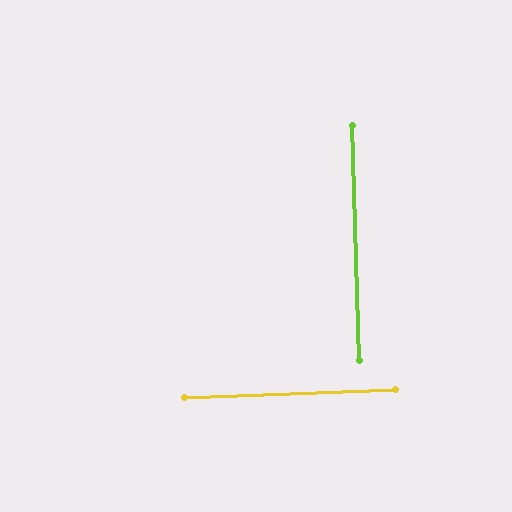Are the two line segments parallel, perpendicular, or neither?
Perpendicular — they meet at approximately 89°.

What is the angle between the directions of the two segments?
Approximately 89 degrees.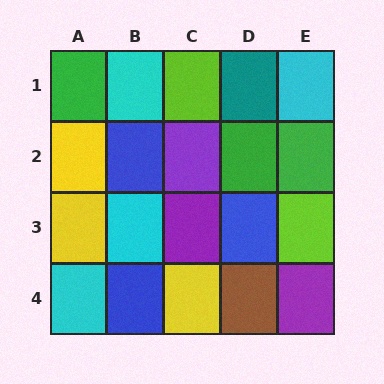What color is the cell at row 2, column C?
Purple.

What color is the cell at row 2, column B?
Blue.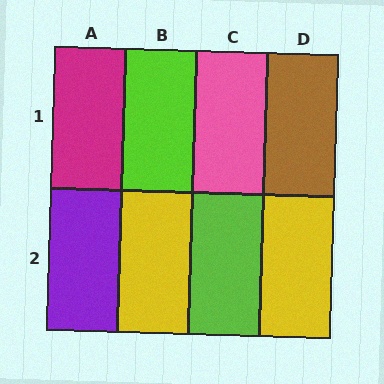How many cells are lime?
2 cells are lime.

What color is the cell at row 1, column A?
Magenta.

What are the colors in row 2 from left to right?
Purple, yellow, lime, yellow.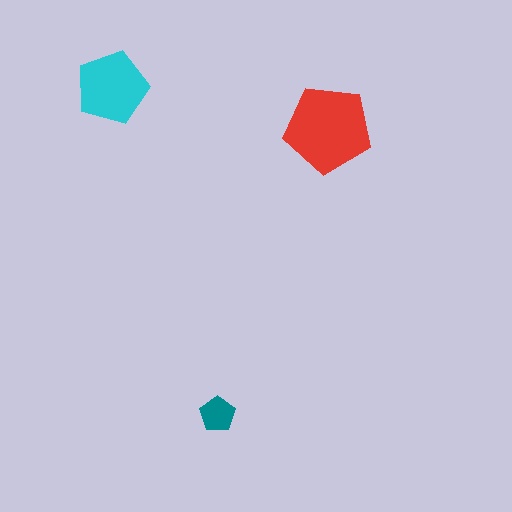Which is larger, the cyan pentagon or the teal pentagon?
The cyan one.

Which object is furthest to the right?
The red pentagon is rightmost.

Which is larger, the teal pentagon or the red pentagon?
The red one.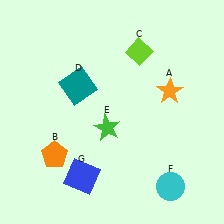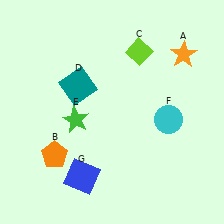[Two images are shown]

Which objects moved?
The objects that moved are: the orange star (A), the green star (E), the cyan circle (F).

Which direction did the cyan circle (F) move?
The cyan circle (F) moved up.